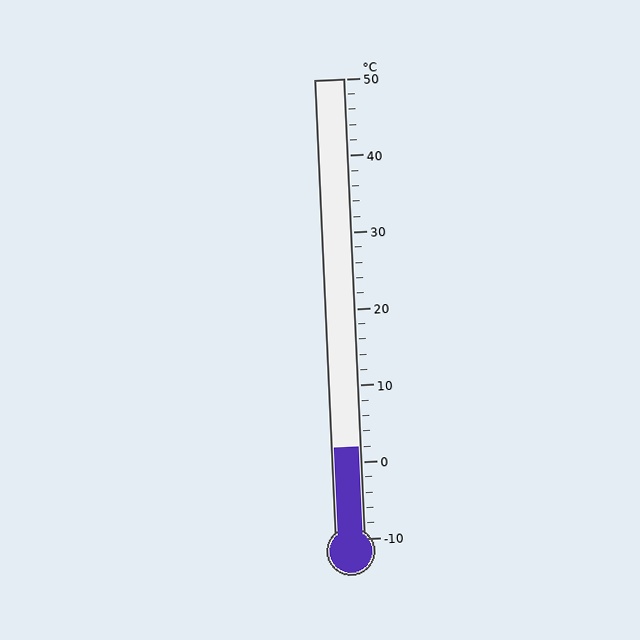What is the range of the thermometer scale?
The thermometer scale ranges from -10°C to 50°C.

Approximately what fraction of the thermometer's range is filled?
The thermometer is filled to approximately 20% of its range.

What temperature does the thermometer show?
The thermometer shows approximately 2°C.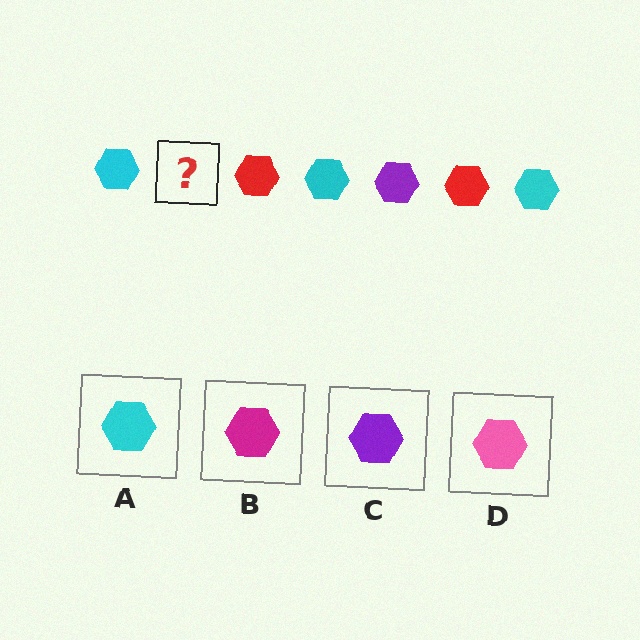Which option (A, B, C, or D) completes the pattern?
C.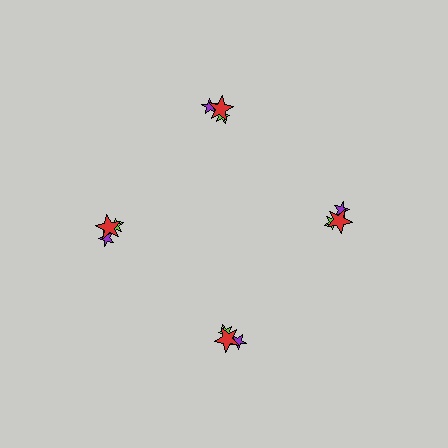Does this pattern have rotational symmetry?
Yes, this pattern has 4-fold rotational symmetry. It looks the same after rotating 90 degrees around the center.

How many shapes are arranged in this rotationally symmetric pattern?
There are 12 shapes, arranged in 4 groups of 3.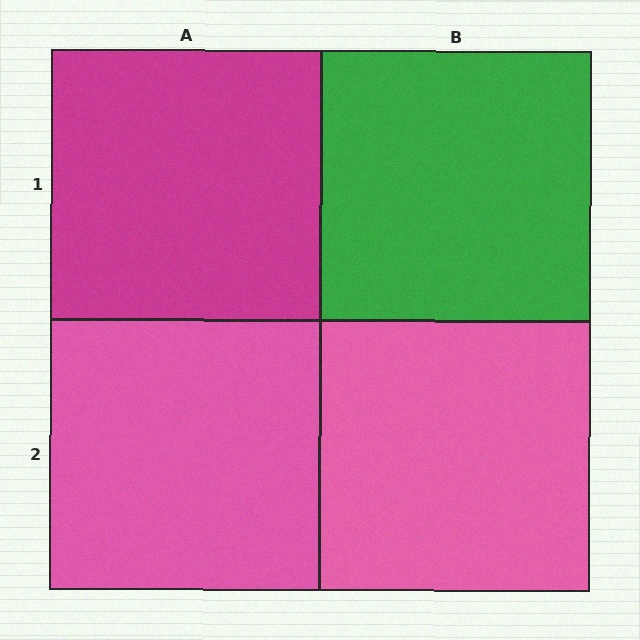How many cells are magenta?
1 cell is magenta.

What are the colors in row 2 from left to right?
Pink, pink.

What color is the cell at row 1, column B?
Green.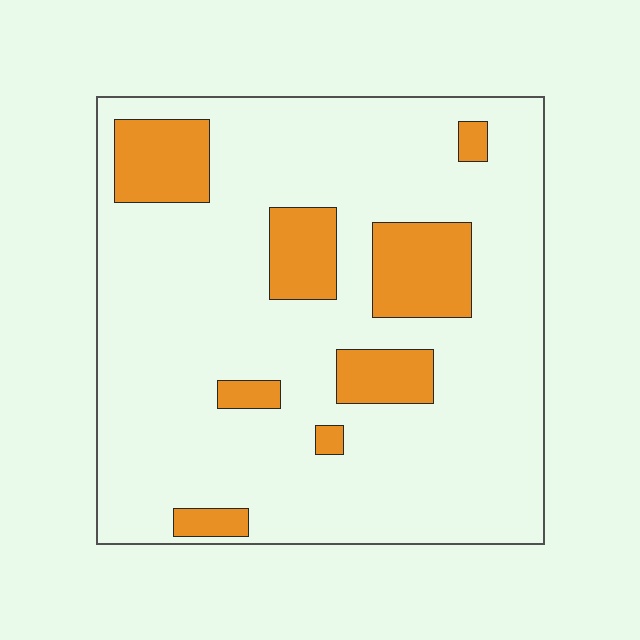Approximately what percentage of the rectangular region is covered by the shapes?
Approximately 20%.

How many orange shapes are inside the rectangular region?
8.